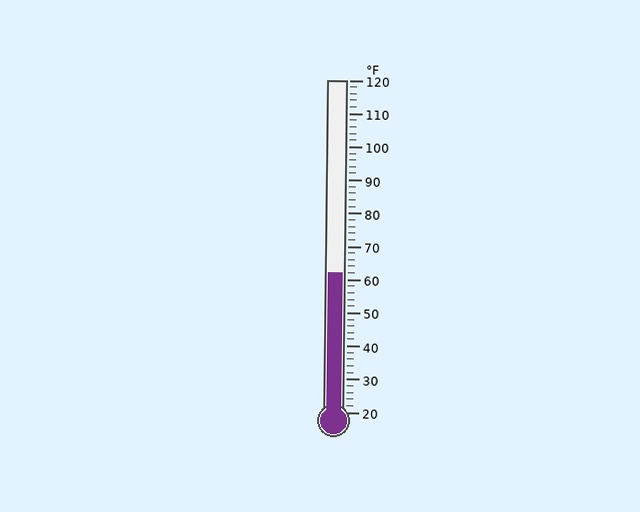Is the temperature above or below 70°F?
The temperature is below 70°F.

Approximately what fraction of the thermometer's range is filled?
The thermometer is filled to approximately 40% of its range.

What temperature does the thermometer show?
The thermometer shows approximately 62°F.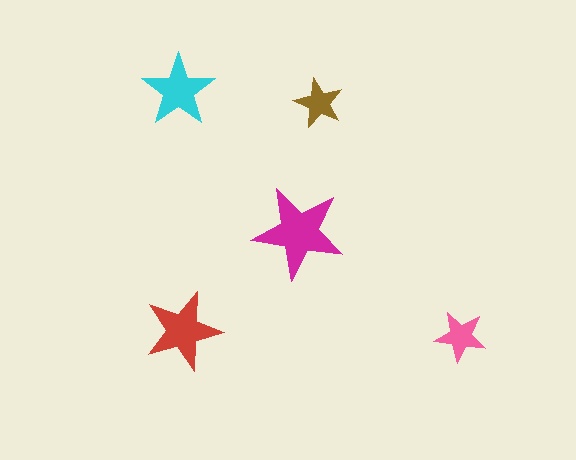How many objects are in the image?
There are 5 objects in the image.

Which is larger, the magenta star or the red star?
The magenta one.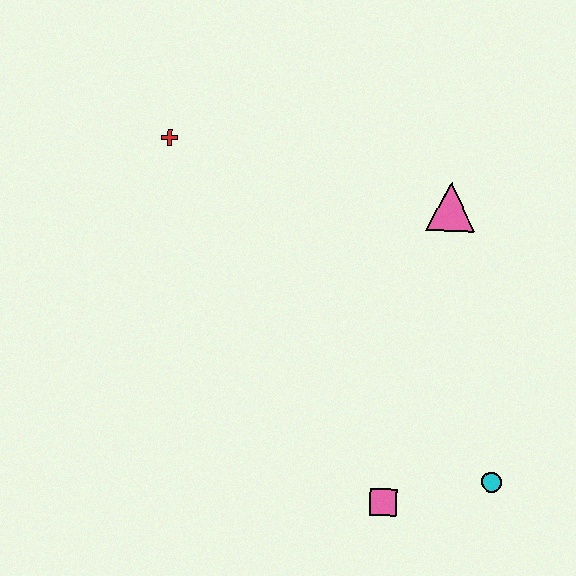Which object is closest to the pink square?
The cyan circle is closest to the pink square.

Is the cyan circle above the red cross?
No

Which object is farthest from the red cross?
The cyan circle is farthest from the red cross.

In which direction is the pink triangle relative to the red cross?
The pink triangle is to the right of the red cross.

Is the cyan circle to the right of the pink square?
Yes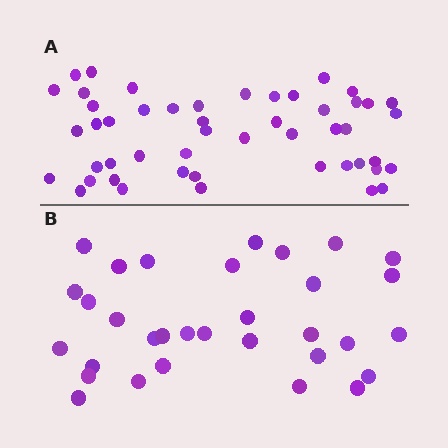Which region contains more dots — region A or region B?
Region A (the top region) has more dots.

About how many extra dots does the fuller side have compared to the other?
Region A has approximately 15 more dots than region B.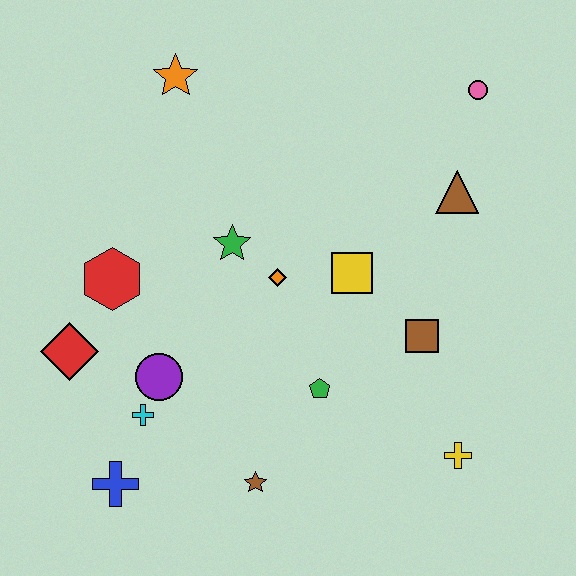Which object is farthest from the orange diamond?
The pink circle is farthest from the orange diamond.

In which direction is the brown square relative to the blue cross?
The brown square is to the right of the blue cross.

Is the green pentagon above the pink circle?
No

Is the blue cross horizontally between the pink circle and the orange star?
No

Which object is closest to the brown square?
The yellow square is closest to the brown square.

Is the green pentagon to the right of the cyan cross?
Yes